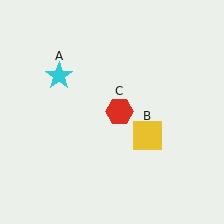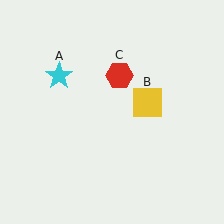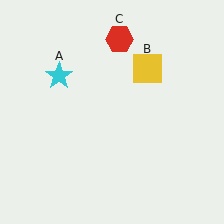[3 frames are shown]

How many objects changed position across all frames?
2 objects changed position: yellow square (object B), red hexagon (object C).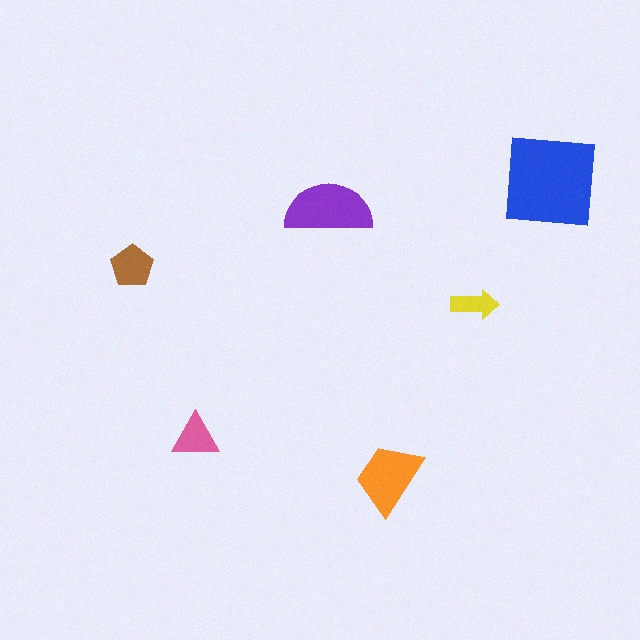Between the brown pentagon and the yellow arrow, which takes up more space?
The brown pentagon.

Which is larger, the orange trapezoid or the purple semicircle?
The purple semicircle.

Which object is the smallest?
The yellow arrow.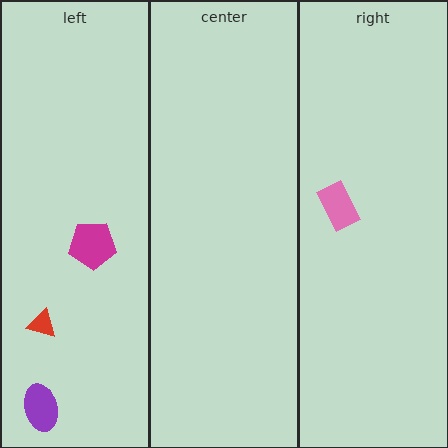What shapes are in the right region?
The pink rectangle.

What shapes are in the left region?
The red triangle, the purple ellipse, the magenta pentagon.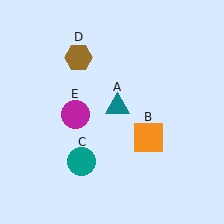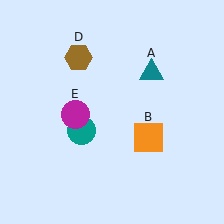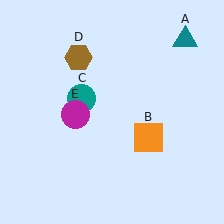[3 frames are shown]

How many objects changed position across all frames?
2 objects changed position: teal triangle (object A), teal circle (object C).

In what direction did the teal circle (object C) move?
The teal circle (object C) moved up.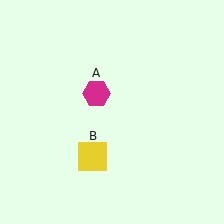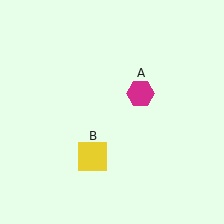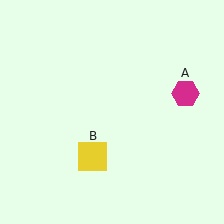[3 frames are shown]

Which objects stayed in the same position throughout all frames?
Yellow square (object B) remained stationary.